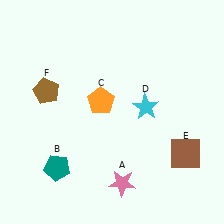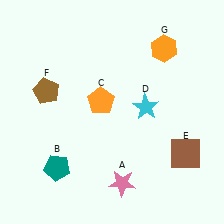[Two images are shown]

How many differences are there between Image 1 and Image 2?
There is 1 difference between the two images.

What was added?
An orange hexagon (G) was added in Image 2.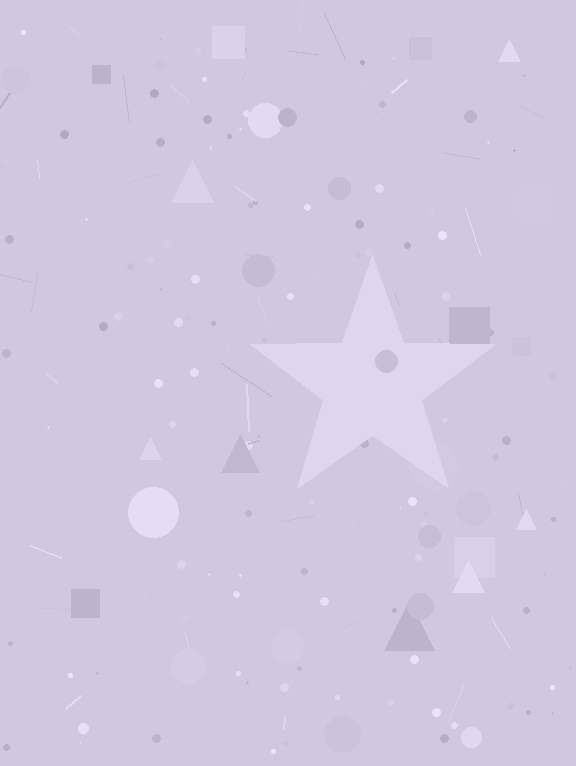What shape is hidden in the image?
A star is hidden in the image.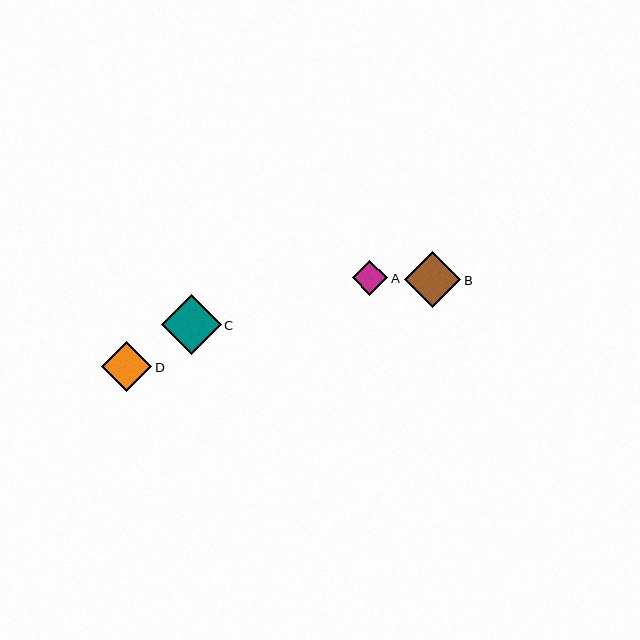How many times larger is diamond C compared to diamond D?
Diamond C is approximately 1.2 times the size of diamond D.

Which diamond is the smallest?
Diamond A is the smallest with a size of approximately 35 pixels.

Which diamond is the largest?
Diamond C is the largest with a size of approximately 60 pixels.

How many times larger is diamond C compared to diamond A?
Diamond C is approximately 1.7 times the size of diamond A.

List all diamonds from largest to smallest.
From largest to smallest: C, B, D, A.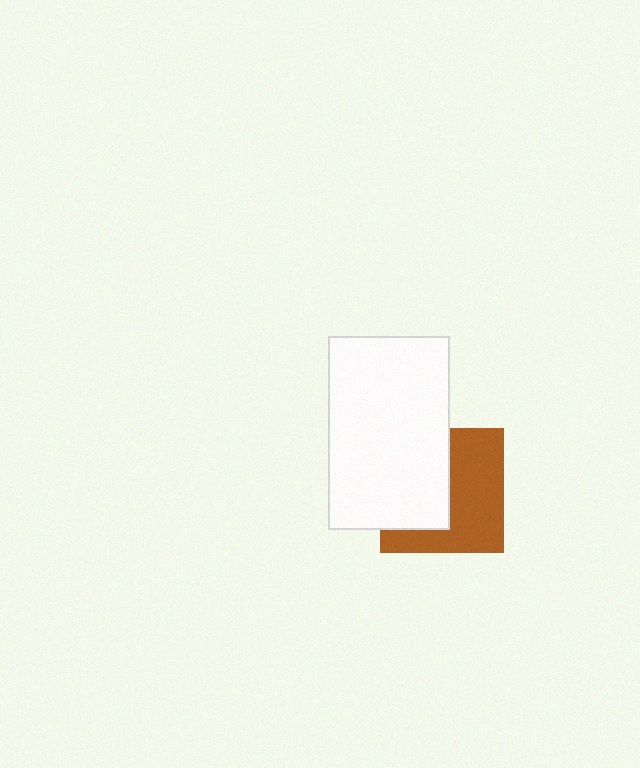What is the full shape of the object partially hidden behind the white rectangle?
The partially hidden object is a brown square.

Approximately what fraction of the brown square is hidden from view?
Roughly 46% of the brown square is hidden behind the white rectangle.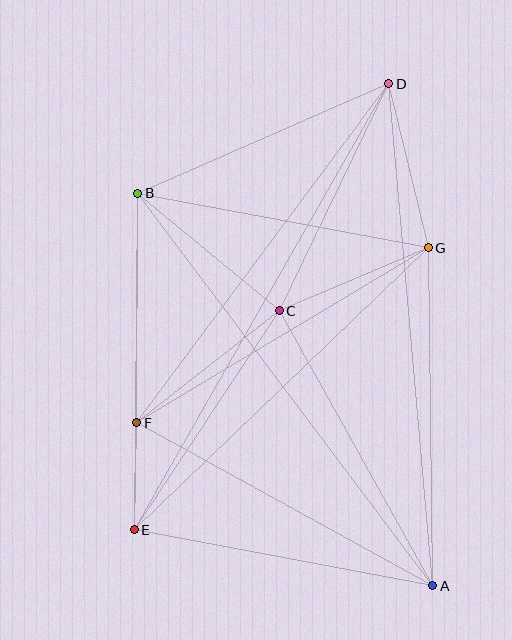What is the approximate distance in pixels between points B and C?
The distance between B and C is approximately 184 pixels.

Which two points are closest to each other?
Points E and F are closest to each other.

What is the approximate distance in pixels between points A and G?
The distance between A and G is approximately 338 pixels.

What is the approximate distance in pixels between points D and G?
The distance between D and G is approximately 169 pixels.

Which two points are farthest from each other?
Points D and E are farthest from each other.